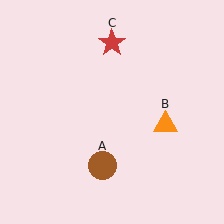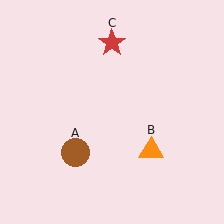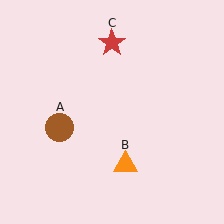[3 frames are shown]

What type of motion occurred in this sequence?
The brown circle (object A), orange triangle (object B) rotated clockwise around the center of the scene.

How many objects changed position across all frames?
2 objects changed position: brown circle (object A), orange triangle (object B).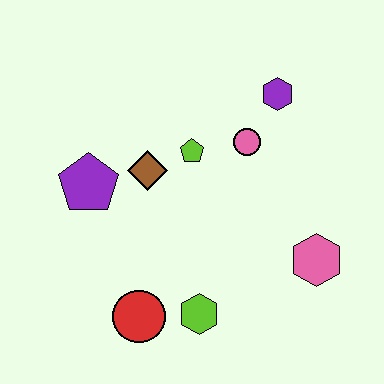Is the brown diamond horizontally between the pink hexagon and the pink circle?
No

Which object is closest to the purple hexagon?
The pink circle is closest to the purple hexagon.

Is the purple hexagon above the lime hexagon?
Yes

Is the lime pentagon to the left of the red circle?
No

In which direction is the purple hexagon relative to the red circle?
The purple hexagon is above the red circle.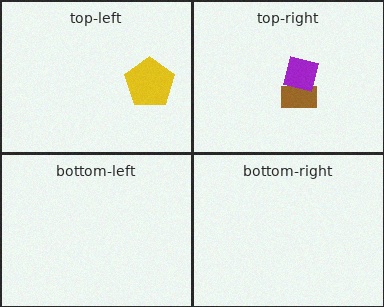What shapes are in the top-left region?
The yellow pentagon.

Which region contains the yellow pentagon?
The top-left region.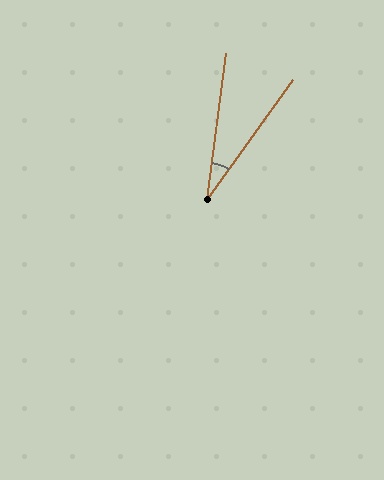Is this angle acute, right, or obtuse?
It is acute.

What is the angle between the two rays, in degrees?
Approximately 28 degrees.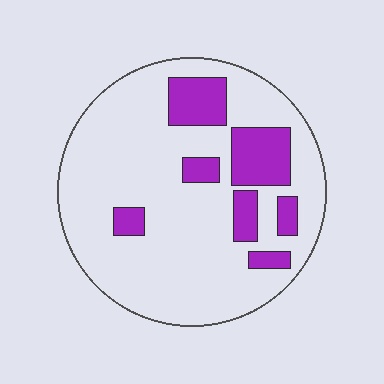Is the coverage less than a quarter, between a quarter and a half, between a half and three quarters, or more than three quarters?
Less than a quarter.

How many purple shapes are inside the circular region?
7.